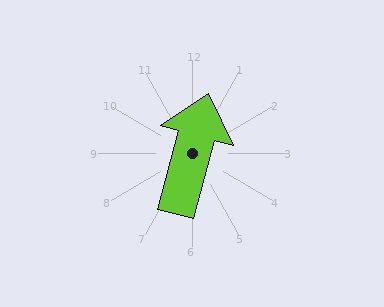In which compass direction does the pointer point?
North.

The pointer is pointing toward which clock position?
Roughly 12 o'clock.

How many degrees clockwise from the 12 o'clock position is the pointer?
Approximately 15 degrees.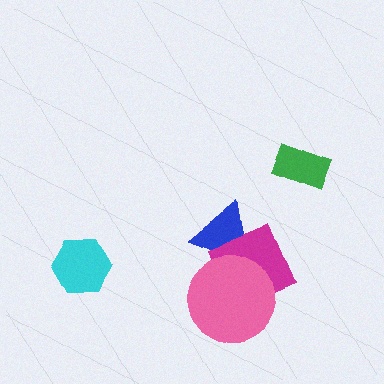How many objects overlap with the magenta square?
2 objects overlap with the magenta square.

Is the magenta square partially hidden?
Yes, it is partially covered by another shape.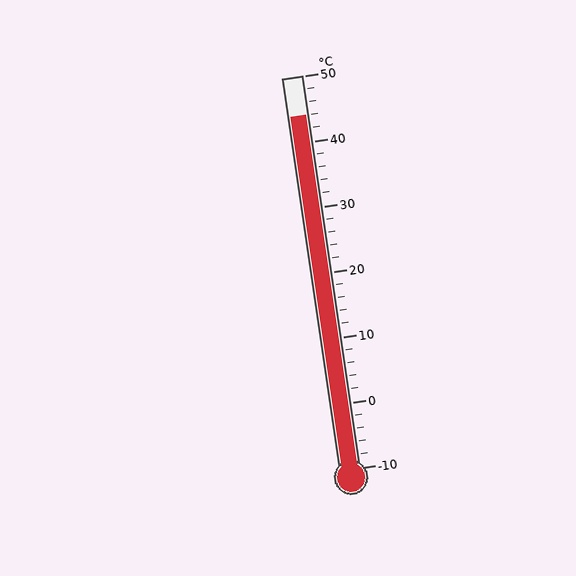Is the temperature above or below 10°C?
The temperature is above 10°C.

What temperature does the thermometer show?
The thermometer shows approximately 44°C.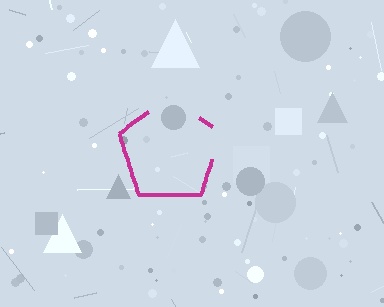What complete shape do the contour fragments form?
The contour fragments form a pentagon.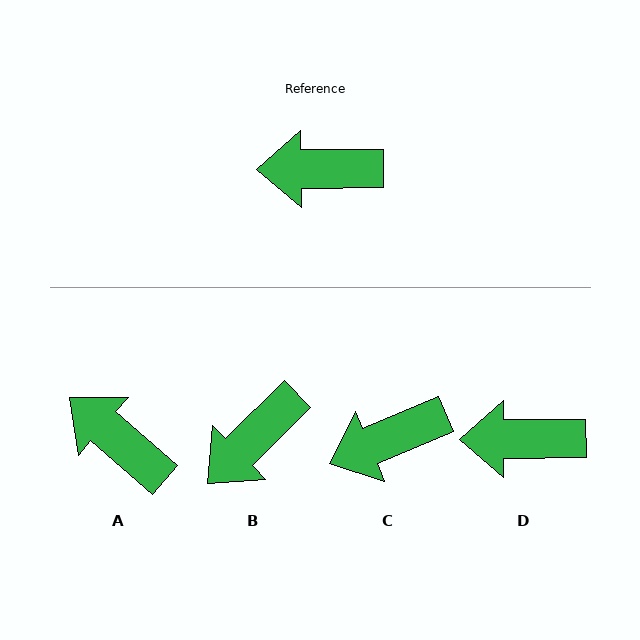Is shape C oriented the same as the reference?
No, it is off by about 22 degrees.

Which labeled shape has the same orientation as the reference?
D.